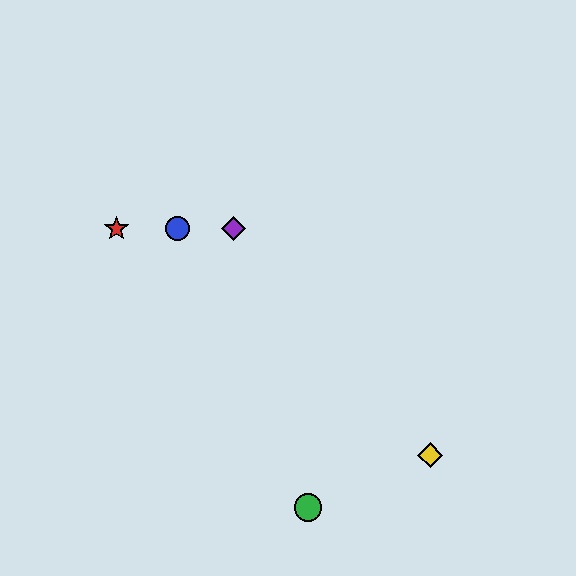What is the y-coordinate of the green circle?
The green circle is at y≈507.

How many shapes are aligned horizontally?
3 shapes (the red star, the blue circle, the purple diamond) are aligned horizontally.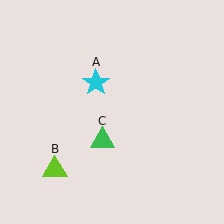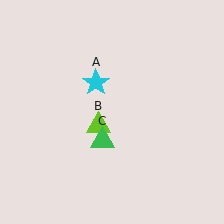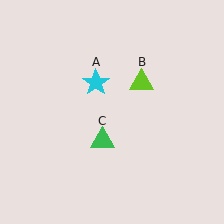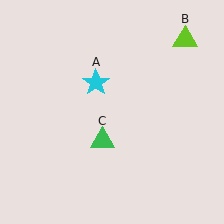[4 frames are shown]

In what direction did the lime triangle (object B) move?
The lime triangle (object B) moved up and to the right.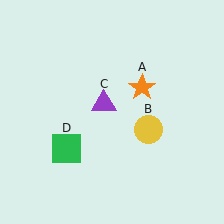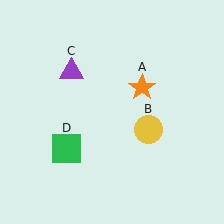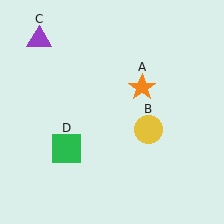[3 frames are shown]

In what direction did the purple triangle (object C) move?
The purple triangle (object C) moved up and to the left.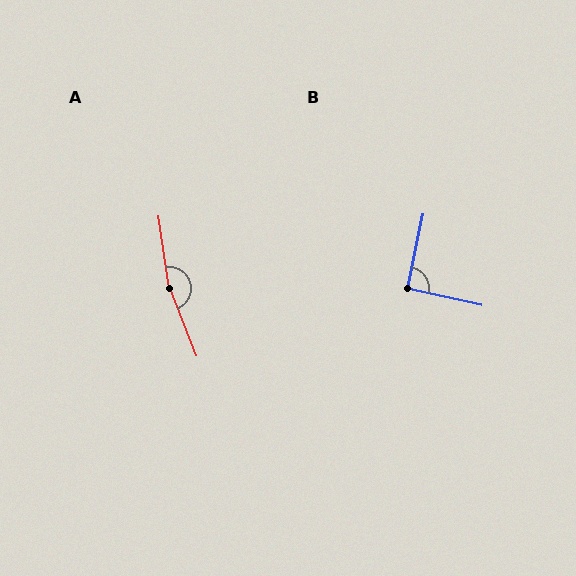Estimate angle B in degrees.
Approximately 90 degrees.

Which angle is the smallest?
B, at approximately 90 degrees.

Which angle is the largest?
A, at approximately 166 degrees.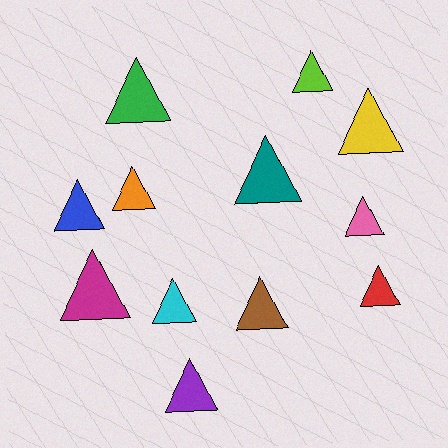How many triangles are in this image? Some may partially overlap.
There are 12 triangles.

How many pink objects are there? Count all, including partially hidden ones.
There is 1 pink object.